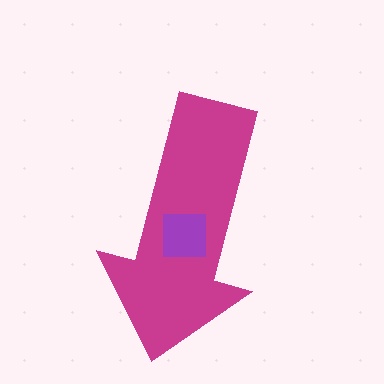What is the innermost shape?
The purple square.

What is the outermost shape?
The magenta arrow.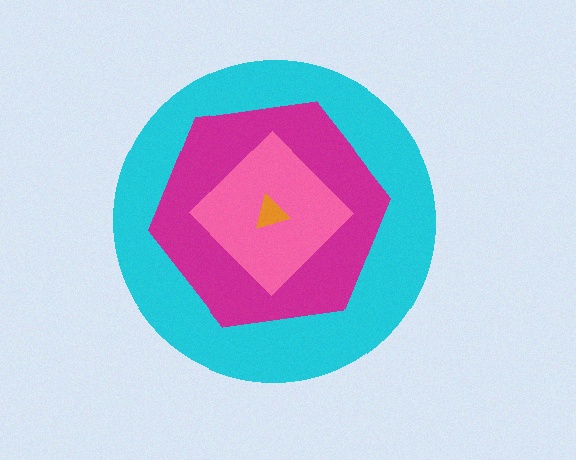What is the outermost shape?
The cyan circle.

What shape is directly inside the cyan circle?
The magenta hexagon.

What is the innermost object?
The orange triangle.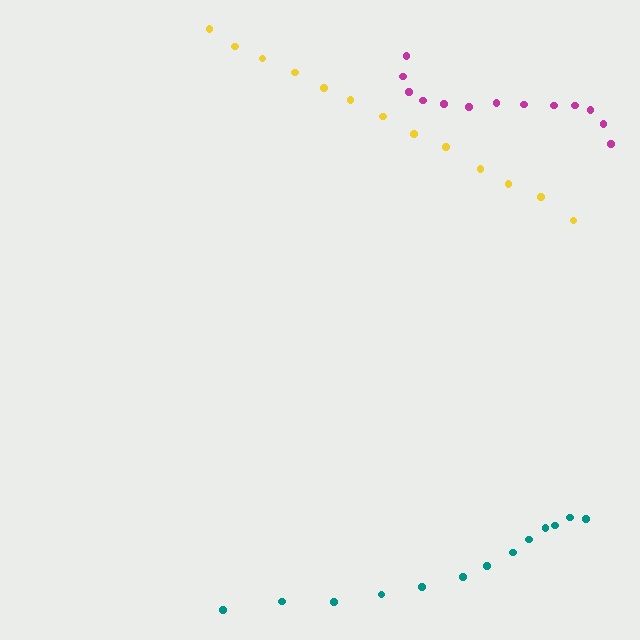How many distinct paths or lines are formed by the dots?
There are 3 distinct paths.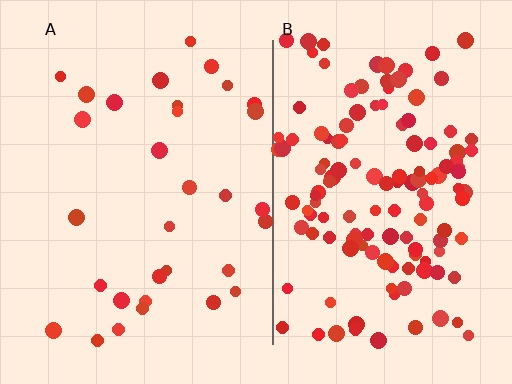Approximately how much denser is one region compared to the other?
Approximately 4.2× — region B over region A.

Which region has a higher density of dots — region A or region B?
B (the right).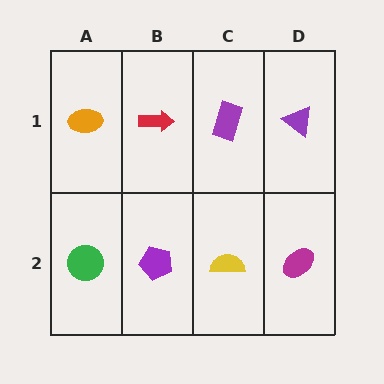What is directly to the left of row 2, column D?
A yellow semicircle.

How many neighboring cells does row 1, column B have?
3.